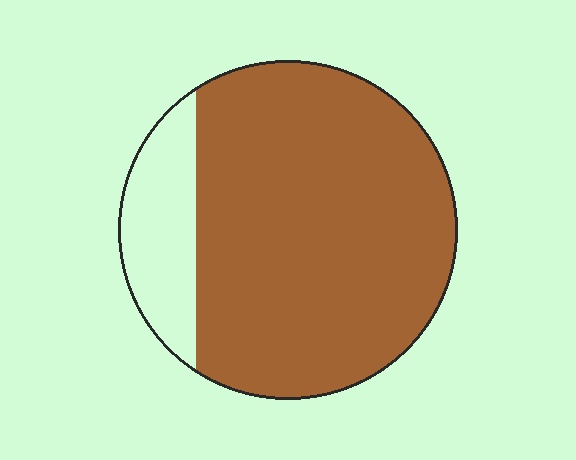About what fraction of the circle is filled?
About five sixths (5/6).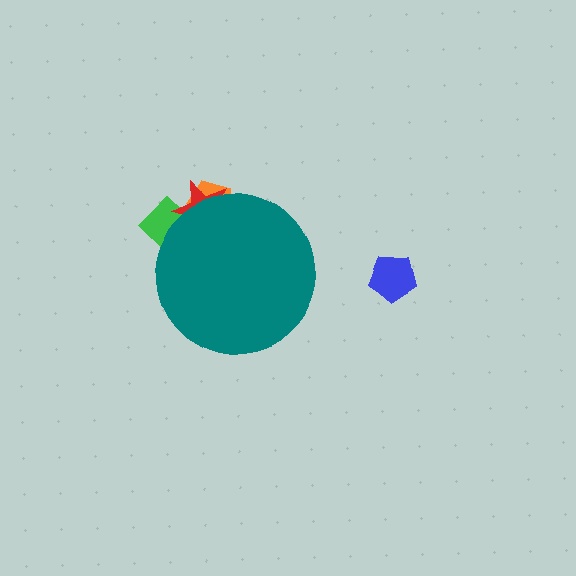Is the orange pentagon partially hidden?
Yes, the orange pentagon is partially hidden behind the teal circle.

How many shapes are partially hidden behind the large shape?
3 shapes are partially hidden.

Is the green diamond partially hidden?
Yes, the green diamond is partially hidden behind the teal circle.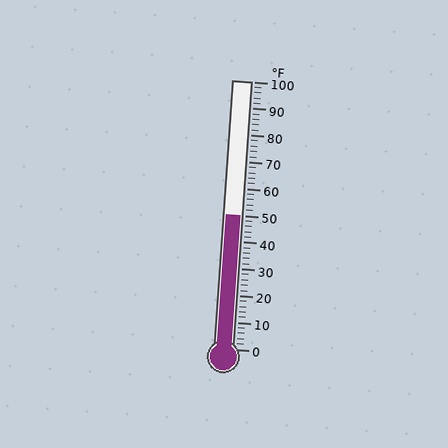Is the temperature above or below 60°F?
The temperature is below 60°F.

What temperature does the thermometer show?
The thermometer shows approximately 50°F.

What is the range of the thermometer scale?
The thermometer scale ranges from 0°F to 100°F.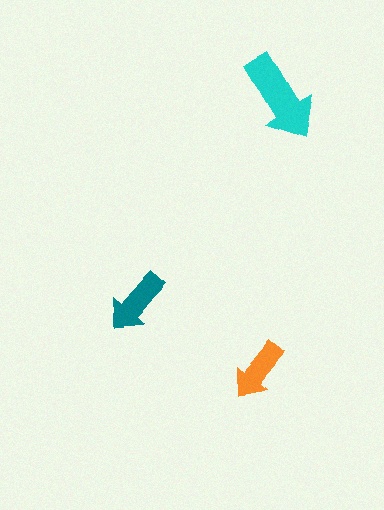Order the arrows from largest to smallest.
the cyan one, the teal one, the orange one.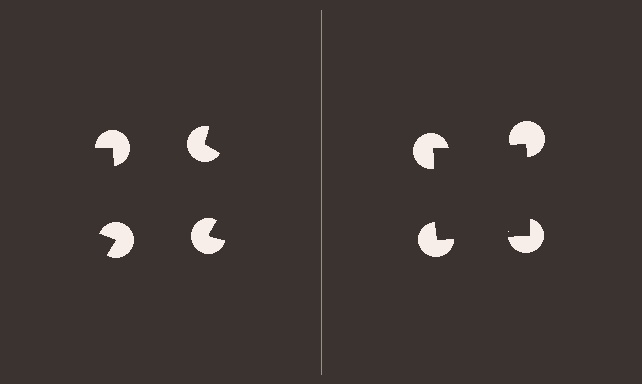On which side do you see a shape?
An illusory square appears on the right side. On the left side the wedge cuts are rotated, so no coherent shape forms.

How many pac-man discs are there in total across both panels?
8 — 4 on each side.